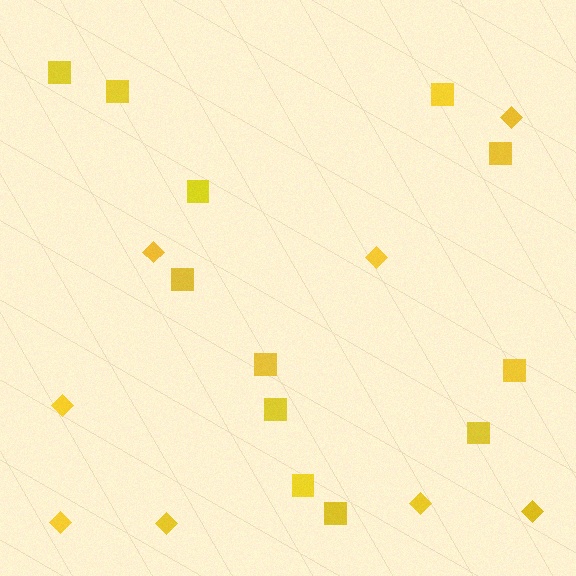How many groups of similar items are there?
There are 2 groups: one group of squares (12) and one group of diamonds (8).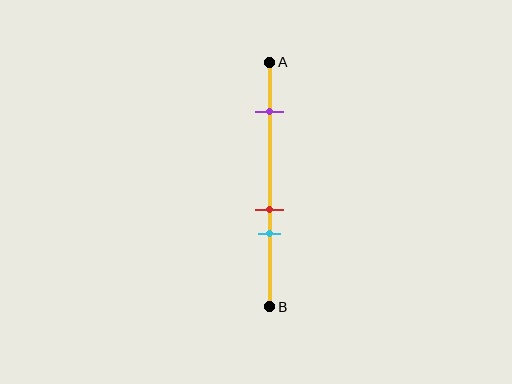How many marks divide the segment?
There are 3 marks dividing the segment.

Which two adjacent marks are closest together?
The red and cyan marks are the closest adjacent pair.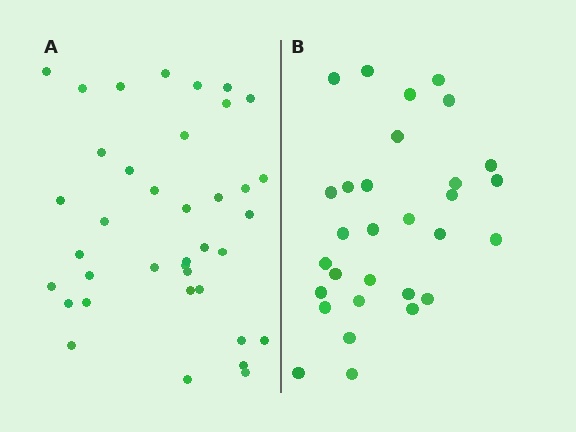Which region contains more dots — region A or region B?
Region A (the left region) has more dots.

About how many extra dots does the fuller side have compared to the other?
Region A has roughly 8 or so more dots than region B.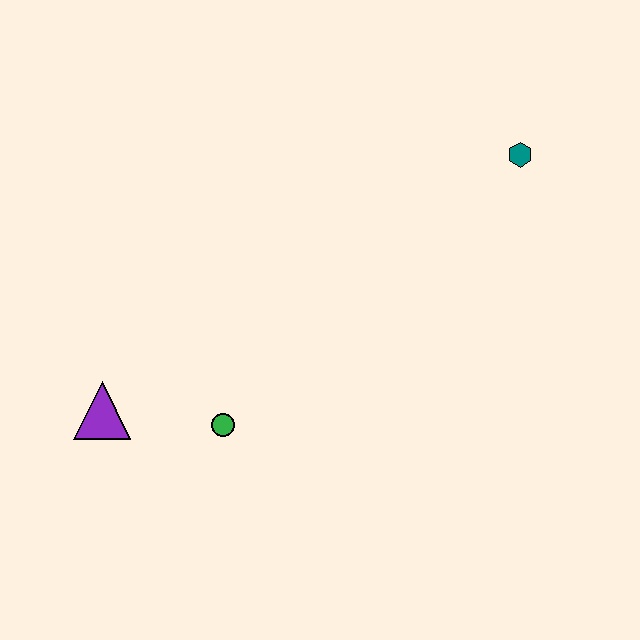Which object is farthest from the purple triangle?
The teal hexagon is farthest from the purple triangle.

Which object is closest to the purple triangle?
The green circle is closest to the purple triangle.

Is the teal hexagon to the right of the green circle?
Yes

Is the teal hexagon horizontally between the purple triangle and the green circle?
No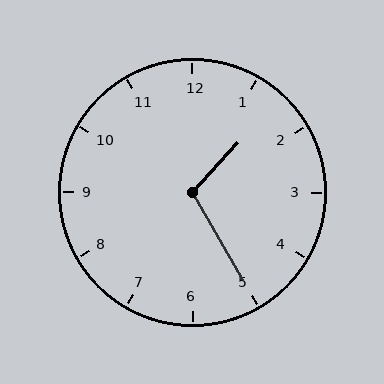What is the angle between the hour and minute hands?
Approximately 108 degrees.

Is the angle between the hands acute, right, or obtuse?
It is obtuse.